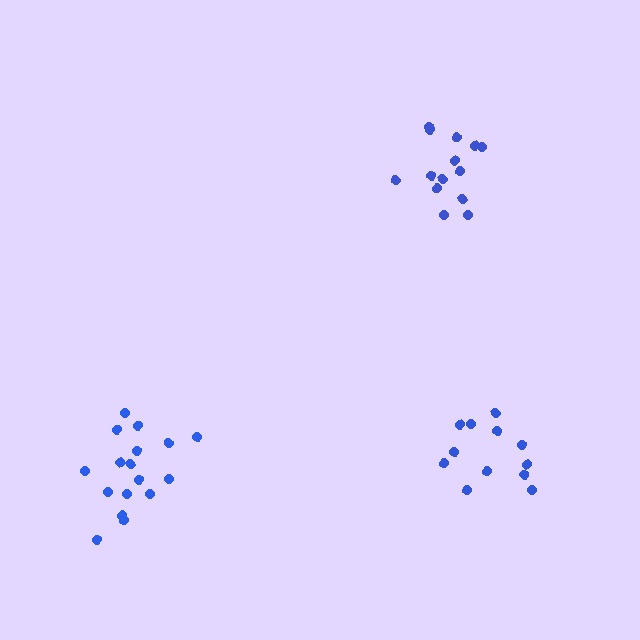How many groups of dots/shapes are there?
There are 3 groups.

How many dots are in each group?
Group 1: 17 dots, Group 2: 12 dots, Group 3: 14 dots (43 total).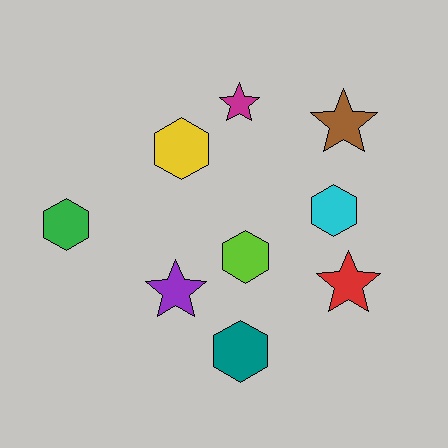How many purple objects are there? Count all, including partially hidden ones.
There is 1 purple object.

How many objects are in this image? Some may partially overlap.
There are 9 objects.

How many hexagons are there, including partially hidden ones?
There are 5 hexagons.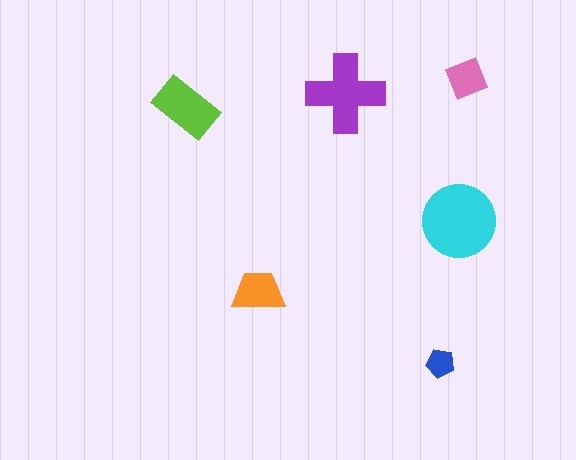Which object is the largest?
The cyan circle.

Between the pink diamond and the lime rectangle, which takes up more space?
The lime rectangle.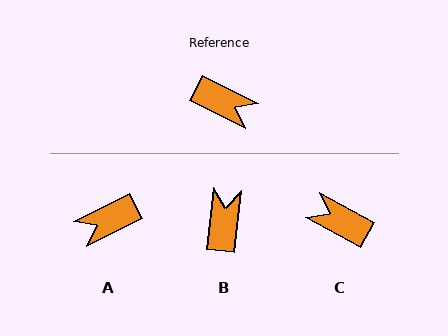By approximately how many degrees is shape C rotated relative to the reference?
Approximately 178 degrees counter-clockwise.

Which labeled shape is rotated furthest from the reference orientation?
C, about 178 degrees away.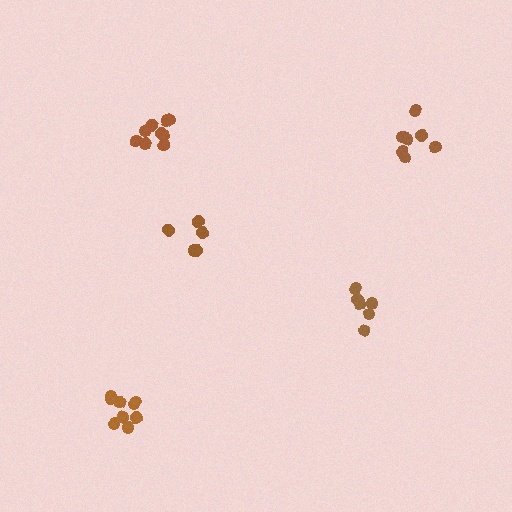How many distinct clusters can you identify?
There are 5 distinct clusters.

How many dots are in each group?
Group 1: 6 dots, Group 2: 8 dots, Group 3: 9 dots, Group 4: 5 dots, Group 5: 9 dots (37 total).